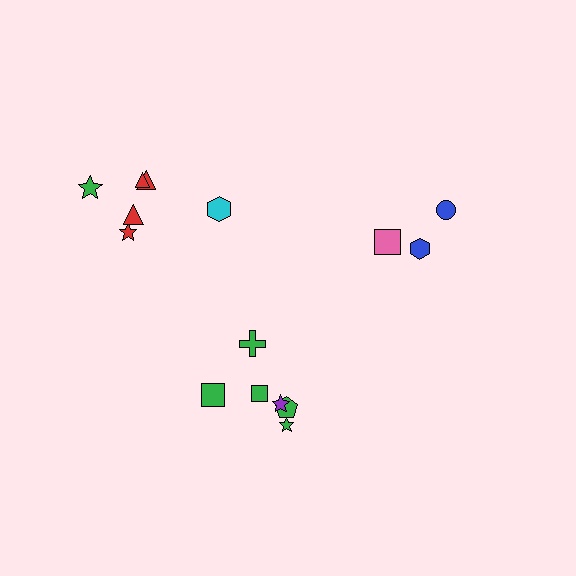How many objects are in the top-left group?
There are 6 objects.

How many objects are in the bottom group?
There are 6 objects.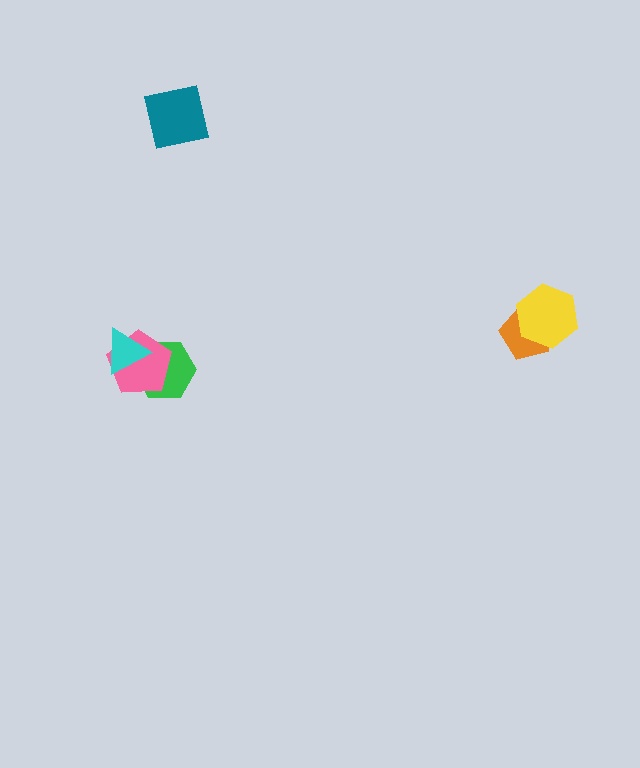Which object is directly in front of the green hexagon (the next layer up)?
The pink pentagon is directly in front of the green hexagon.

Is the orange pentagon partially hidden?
Yes, it is partially covered by another shape.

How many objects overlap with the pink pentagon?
2 objects overlap with the pink pentagon.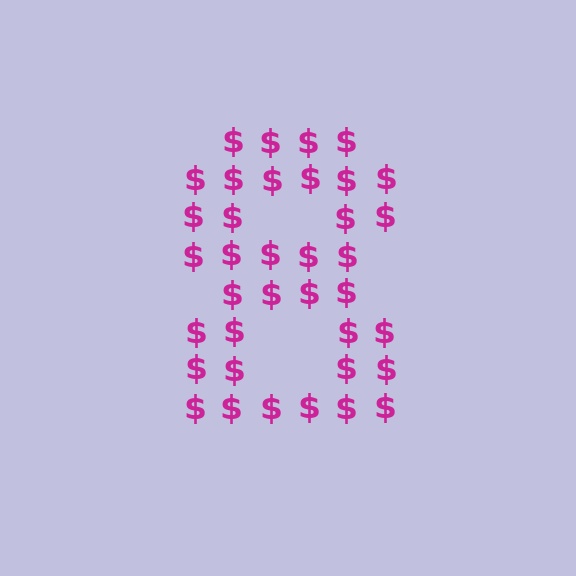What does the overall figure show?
The overall figure shows the digit 8.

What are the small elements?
The small elements are dollar signs.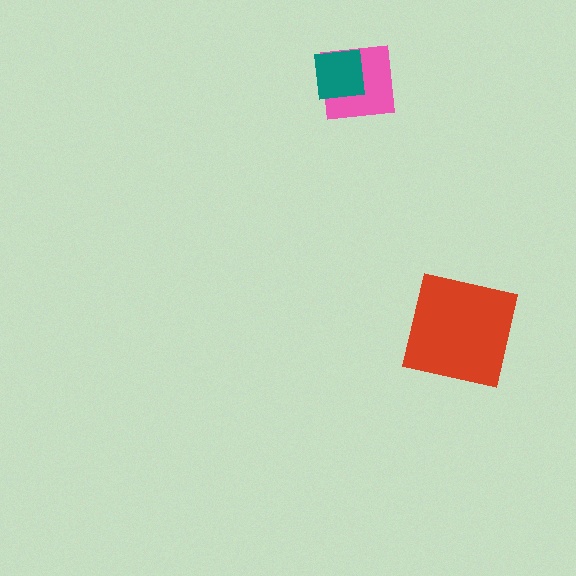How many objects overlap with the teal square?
1 object overlaps with the teal square.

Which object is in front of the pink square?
The teal square is in front of the pink square.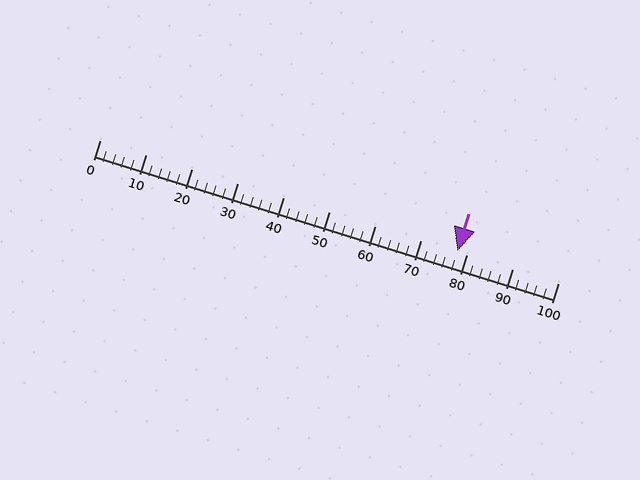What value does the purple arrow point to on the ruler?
The purple arrow points to approximately 78.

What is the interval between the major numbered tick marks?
The major tick marks are spaced 10 units apart.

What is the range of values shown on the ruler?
The ruler shows values from 0 to 100.